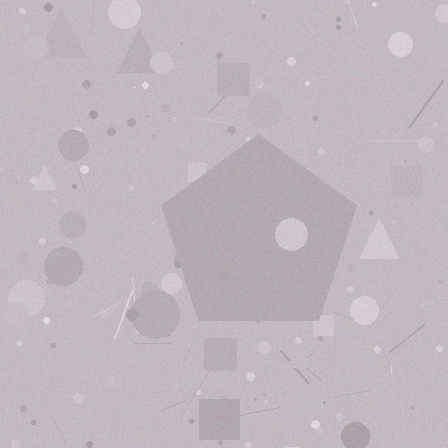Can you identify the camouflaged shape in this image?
The camouflaged shape is a pentagon.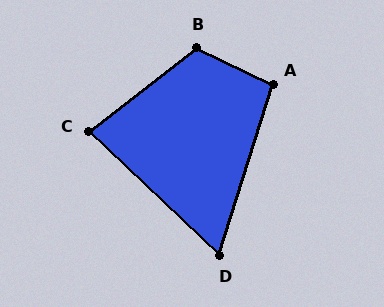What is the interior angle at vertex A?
Approximately 99 degrees (obtuse).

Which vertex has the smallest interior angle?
D, at approximately 64 degrees.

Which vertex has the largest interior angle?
B, at approximately 116 degrees.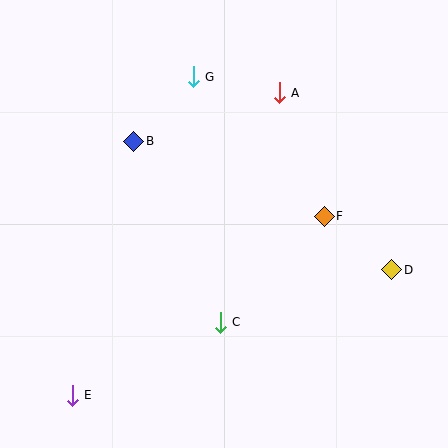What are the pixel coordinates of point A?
Point A is at (279, 93).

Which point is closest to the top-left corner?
Point B is closest to the top-left corner.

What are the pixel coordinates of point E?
Point E is at (72, 395).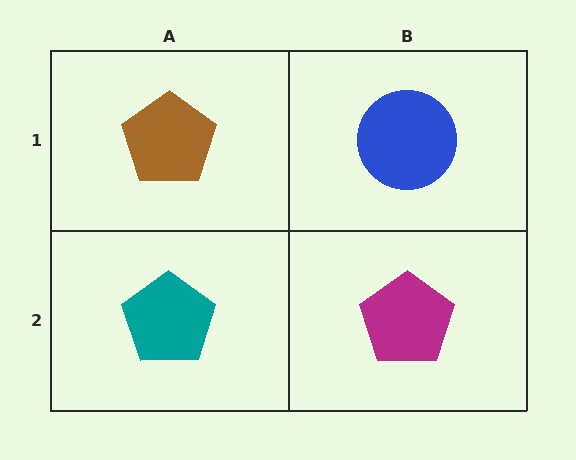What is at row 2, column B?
A magenta pentagon.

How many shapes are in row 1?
2 shapes.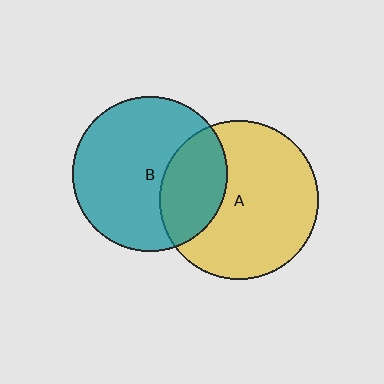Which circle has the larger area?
Circle A (yellow).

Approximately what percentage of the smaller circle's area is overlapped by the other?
Approximately 30%.